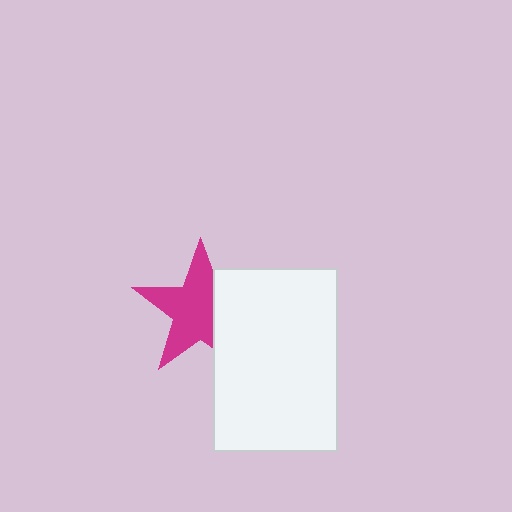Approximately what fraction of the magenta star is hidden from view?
Roughly 32% of the magenta star is hidden behind the white rectangle.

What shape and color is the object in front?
The object in front is a white rectangle.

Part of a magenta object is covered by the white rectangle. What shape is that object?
It is a star.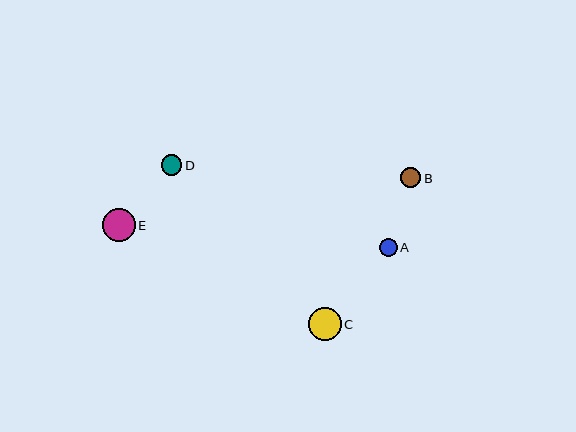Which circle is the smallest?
Circle A is the smallest with a size of approximately 18 pixels.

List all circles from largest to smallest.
From largest to smallest: E, C, D, B, A.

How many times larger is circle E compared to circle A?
Circle E is approximately 1.8 times the size of circle A.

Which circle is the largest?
Circle E is the largest with a size of approximately 33 pixels.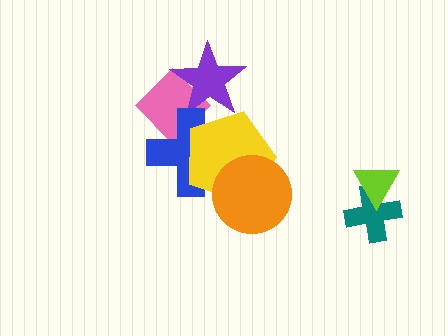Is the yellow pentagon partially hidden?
Yes, it is partially covered by another shape.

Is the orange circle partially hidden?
No, no other shape covers it.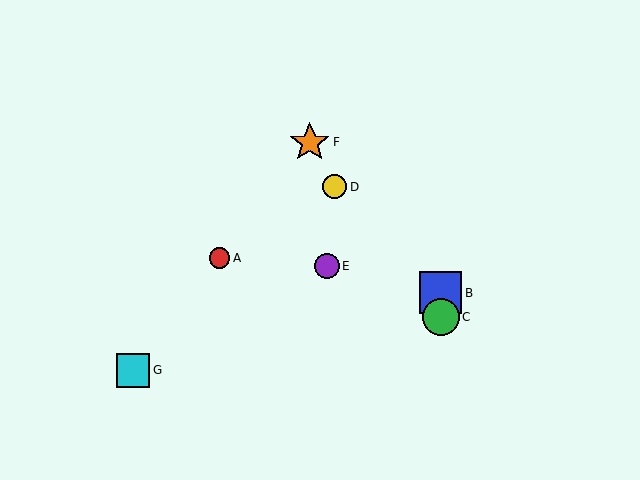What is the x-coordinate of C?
Object C is at x≈441.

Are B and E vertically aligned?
No, B is at x≈441 and E is at x≈327.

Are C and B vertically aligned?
Yes, both are at x≈441.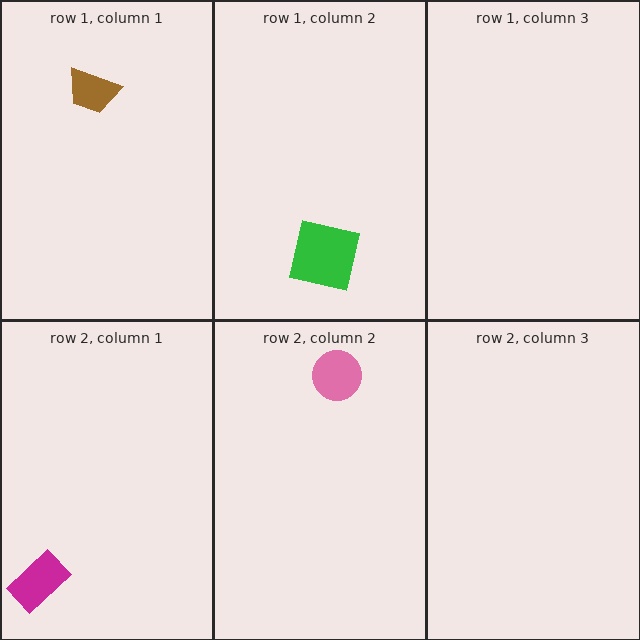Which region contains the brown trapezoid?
The row 1, column 1 region.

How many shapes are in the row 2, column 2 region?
1.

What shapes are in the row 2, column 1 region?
The magenta rectangle.